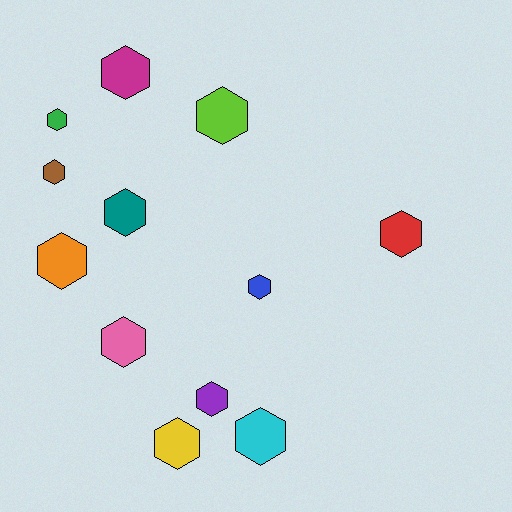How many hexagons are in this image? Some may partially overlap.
There are 12 hexagons.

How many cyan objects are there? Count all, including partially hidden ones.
There is 1 cyan object.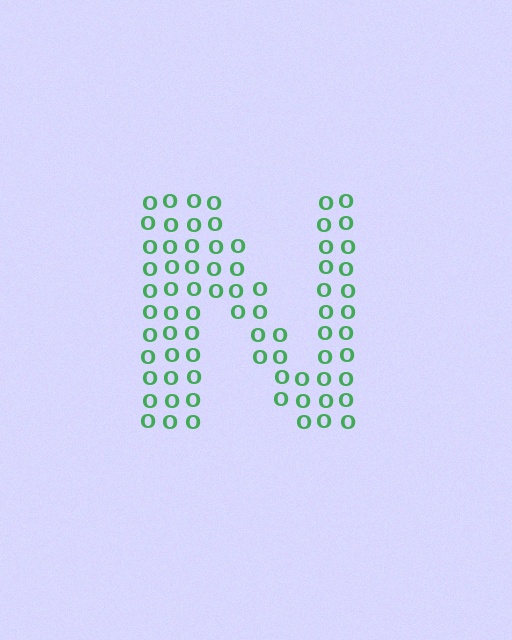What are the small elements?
The small elements are letter O's.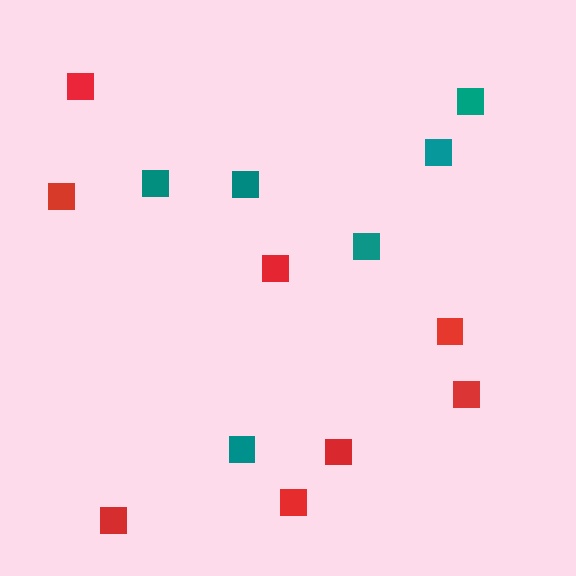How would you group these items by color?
There are 2 groups: one group of teal squares (6) and one group of red squares (8).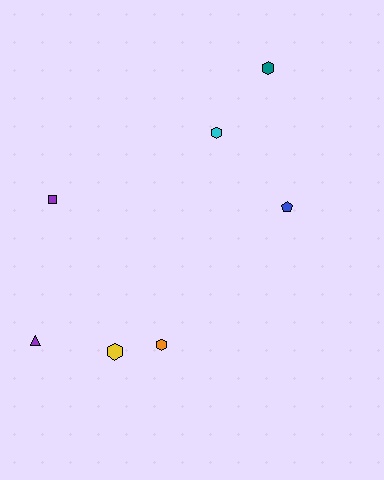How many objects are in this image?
There are 7 objects.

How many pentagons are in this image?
There is 1 pentagon.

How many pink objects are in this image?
There are no pink objects.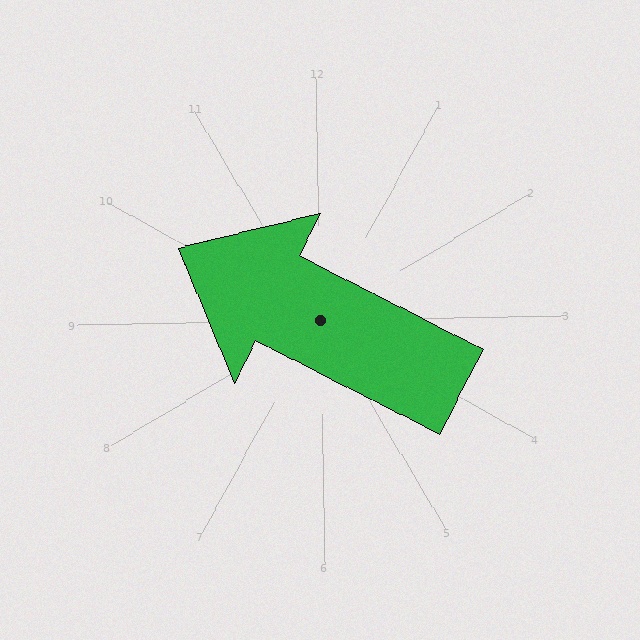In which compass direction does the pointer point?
Northwest.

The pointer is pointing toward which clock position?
Roughly 10 o'clock.